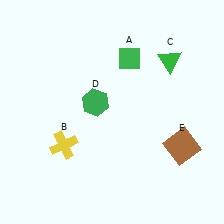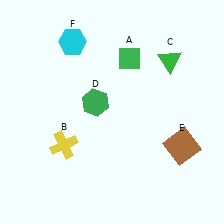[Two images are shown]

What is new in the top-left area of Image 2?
A cyan hexagon (F) was added in the top-left area of Image 2.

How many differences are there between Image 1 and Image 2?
There is 1 difference between the two images.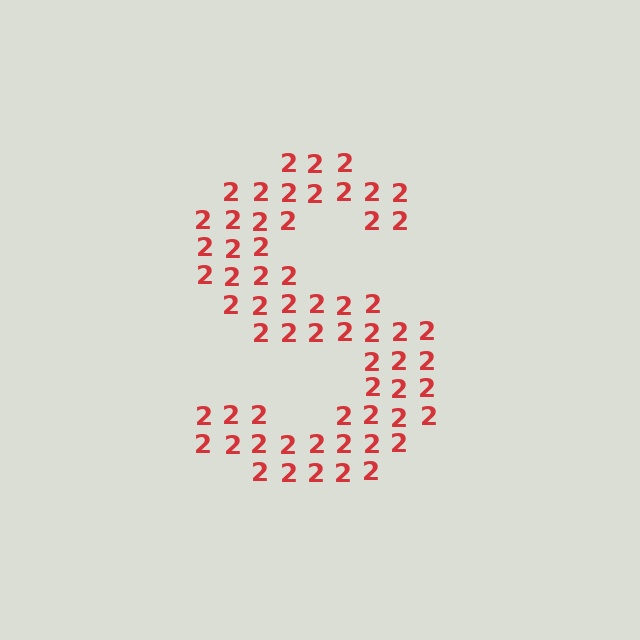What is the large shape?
The large shape is the letter S.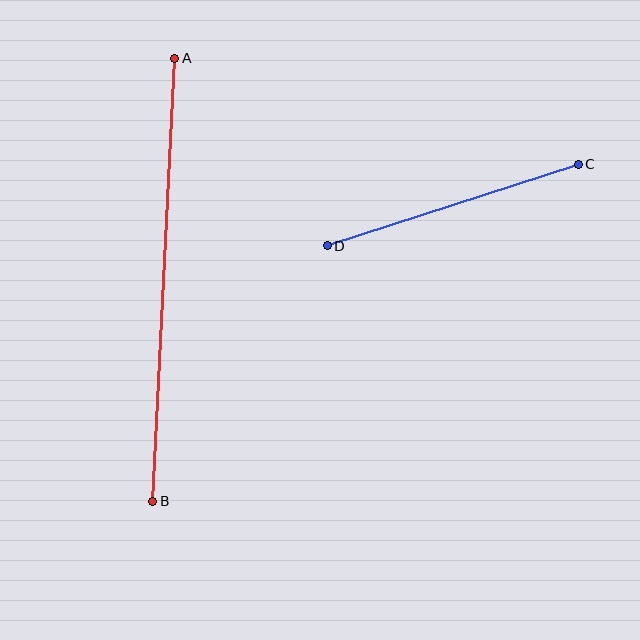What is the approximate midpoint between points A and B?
The midpoint is at approximately (164, 280) pixels.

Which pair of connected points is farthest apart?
Points A and B are farthest apart.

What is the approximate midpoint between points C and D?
The midpoint is at approximately (453, 205) pixels.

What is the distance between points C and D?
The distance is approximately 264 pixels.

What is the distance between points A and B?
The distance is approximately 443 pixels.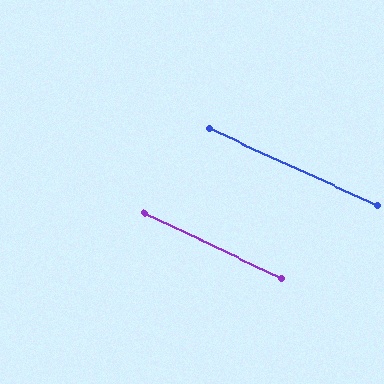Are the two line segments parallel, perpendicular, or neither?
Parallel — their directions differ by only 0.9°.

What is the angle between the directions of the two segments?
Approximately 1 degree.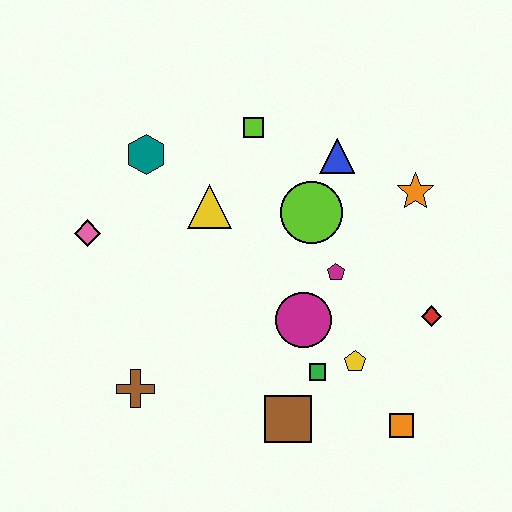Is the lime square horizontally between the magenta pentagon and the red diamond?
No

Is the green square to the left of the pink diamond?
No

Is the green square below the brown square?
No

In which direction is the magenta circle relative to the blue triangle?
The magenta circle is below the blue triangle.